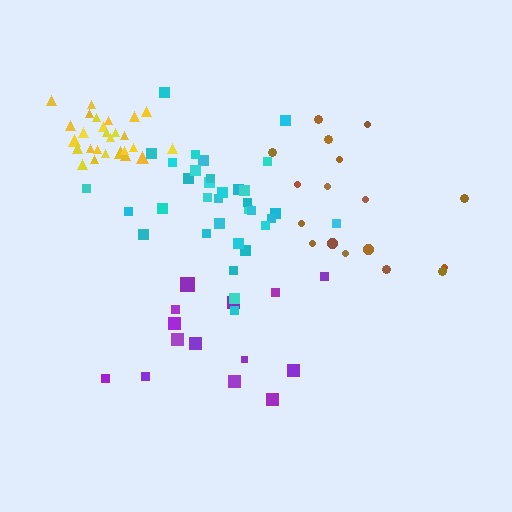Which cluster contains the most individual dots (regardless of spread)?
Cyan (34).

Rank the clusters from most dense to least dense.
yellow, cyan, purple, brown.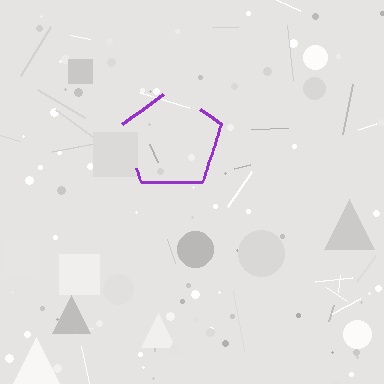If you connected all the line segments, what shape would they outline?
They would outline a pentagon.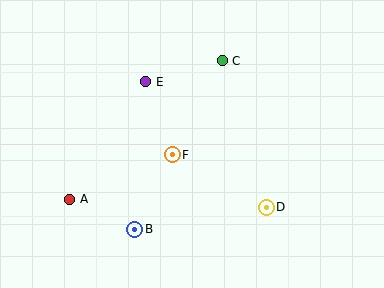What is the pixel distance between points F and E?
The distance between F and E is 78 pixels.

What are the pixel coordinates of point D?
Point D is at (266, 207).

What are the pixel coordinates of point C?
Point C is at (222, 61).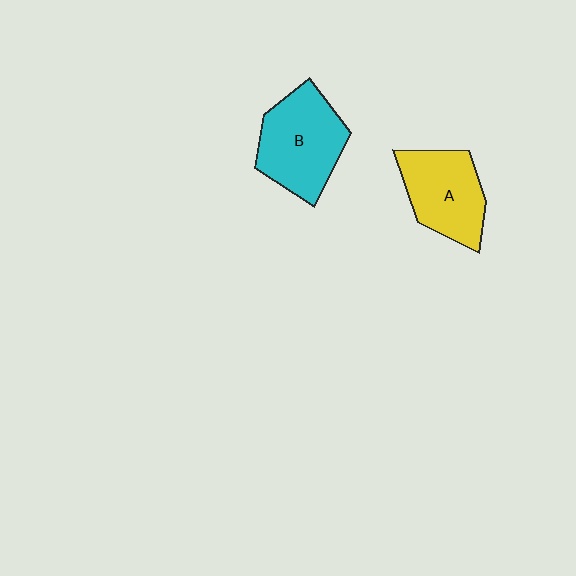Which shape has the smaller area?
Shape A (yellow).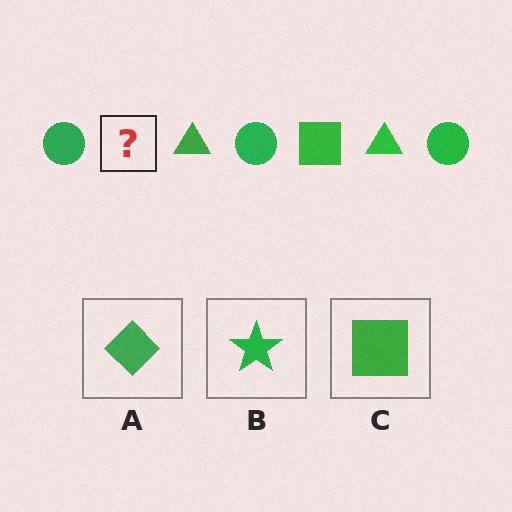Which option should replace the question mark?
Option C.